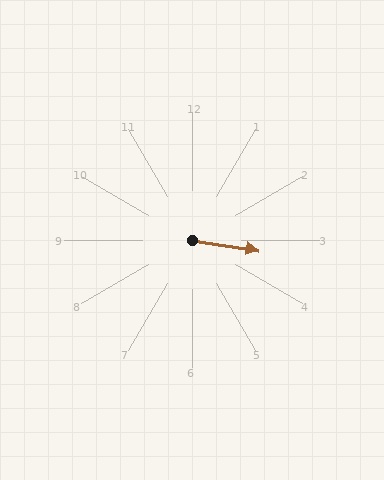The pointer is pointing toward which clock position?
Roughly 3 o'clock.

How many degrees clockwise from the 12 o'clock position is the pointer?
Approximately 99 degrees.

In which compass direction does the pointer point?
East.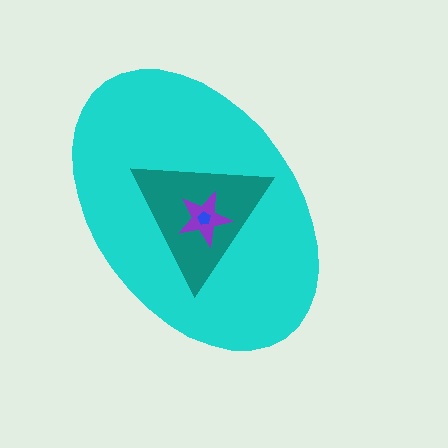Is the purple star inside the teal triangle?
Yes.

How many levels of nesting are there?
4.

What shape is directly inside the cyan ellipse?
The teal triangle.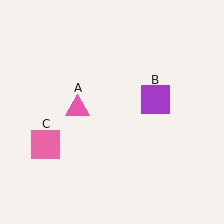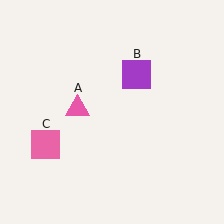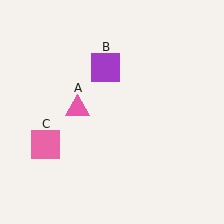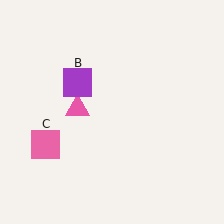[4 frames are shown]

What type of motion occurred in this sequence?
The purple square (object B) rotated counterclockwise around the center of the scene.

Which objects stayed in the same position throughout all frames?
Pink triangle (object A) and pink square (object C) remained stationary.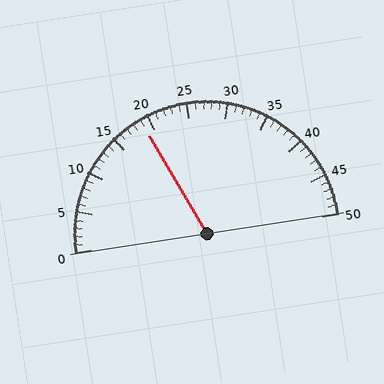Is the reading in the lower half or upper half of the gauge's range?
The reading is in the lower half of the range (0 to 50).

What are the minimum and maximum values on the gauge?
The gauge ranges from 0 to 50.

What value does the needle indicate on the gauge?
The needle indicates approximately 19.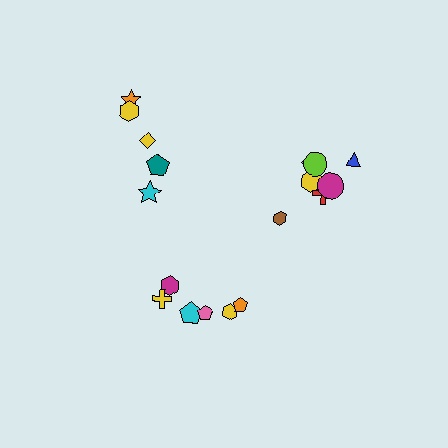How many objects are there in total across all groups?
There are 18 objects.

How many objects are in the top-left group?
There are 5 objects.